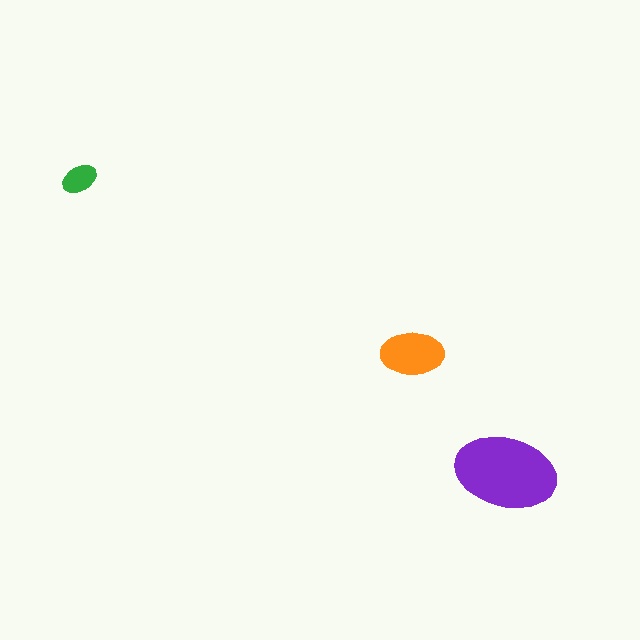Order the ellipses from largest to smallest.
the purple one, the orange one, the green one.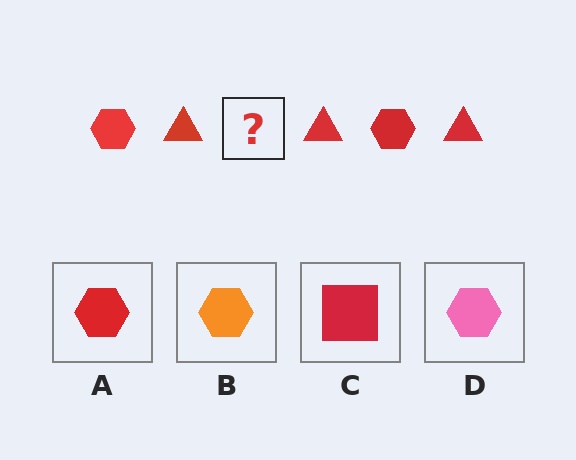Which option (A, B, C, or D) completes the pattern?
A.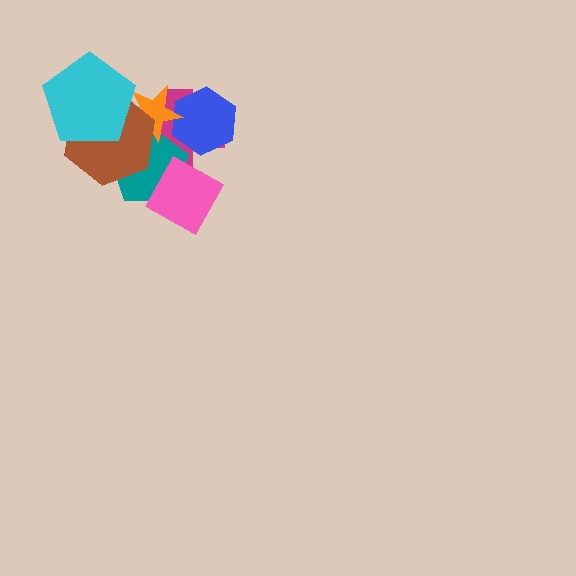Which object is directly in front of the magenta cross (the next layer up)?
The teal pentagon is directly in front of the magenta cross.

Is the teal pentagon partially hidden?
Yes, it is partially covered by another shape.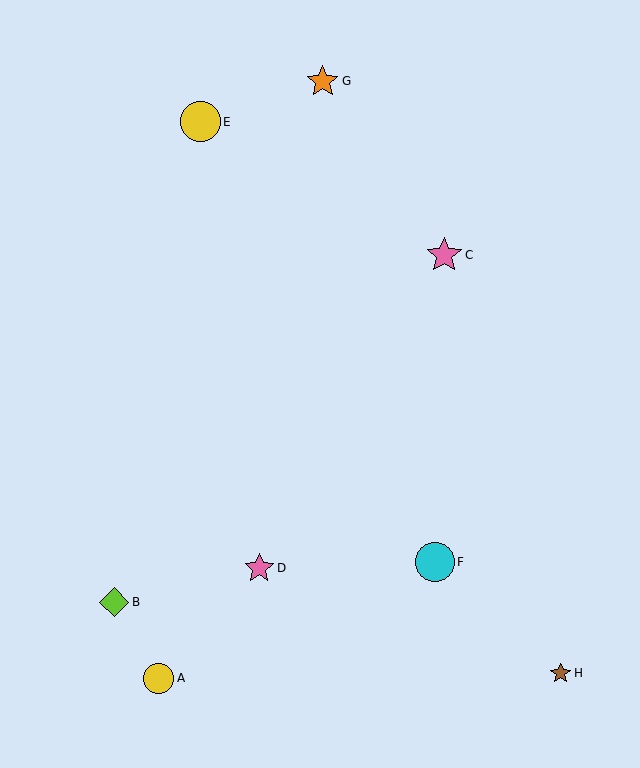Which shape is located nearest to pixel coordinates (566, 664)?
The brown star (labeled H) at (561, 673) is nearest to that location.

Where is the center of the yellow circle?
The center of the yellow circle is at (200, 122).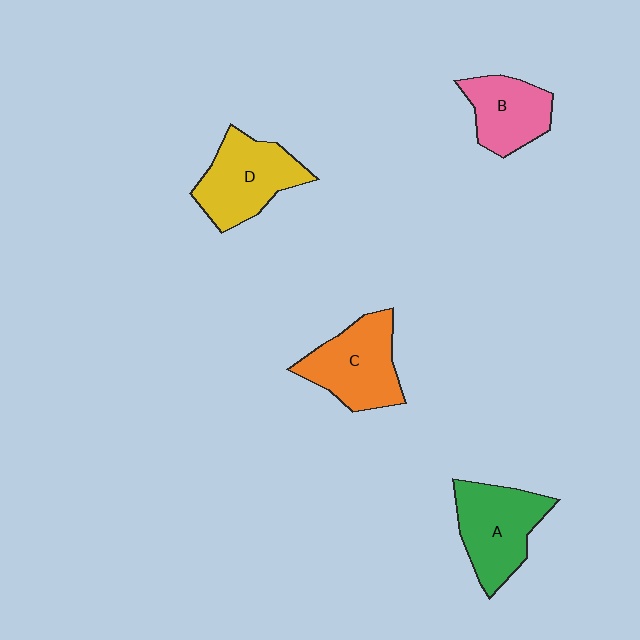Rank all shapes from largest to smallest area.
From largest to smallest: A (green), D (yellow), C (orange), B (pink).